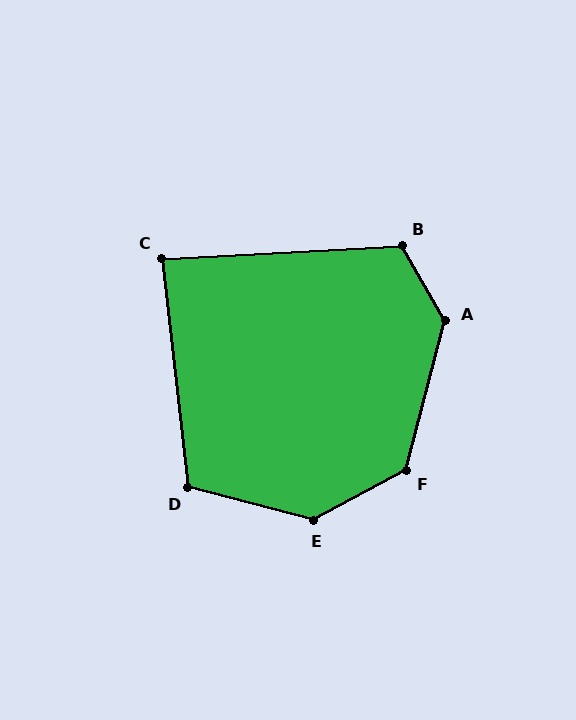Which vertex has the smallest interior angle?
C, at approximately 87 degrees.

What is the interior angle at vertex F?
Approximately 133 degrees (obtuse).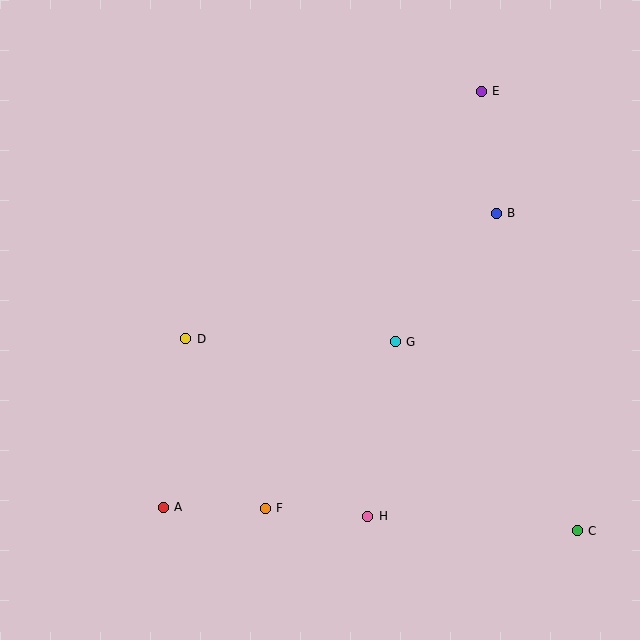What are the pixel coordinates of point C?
Point C is at (577, 531).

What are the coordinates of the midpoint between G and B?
The midpoint between G and B is at (446, 277).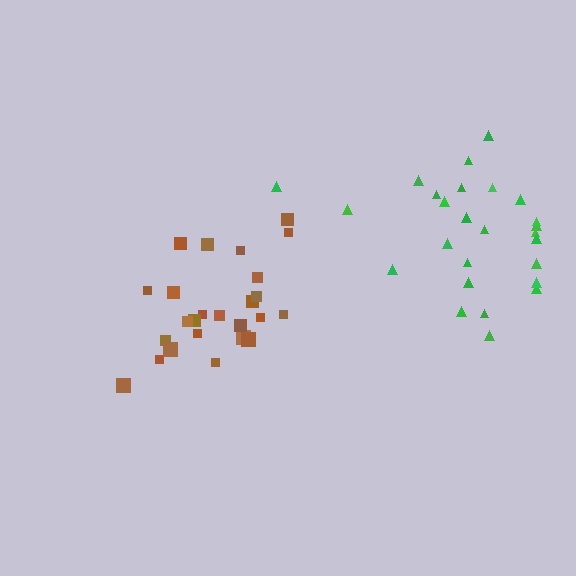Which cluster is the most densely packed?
Brown.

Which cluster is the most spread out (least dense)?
Green.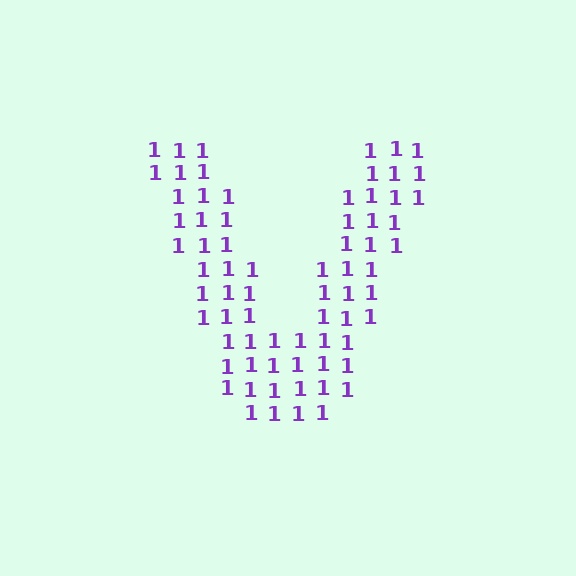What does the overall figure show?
The overall figure shows the letter V.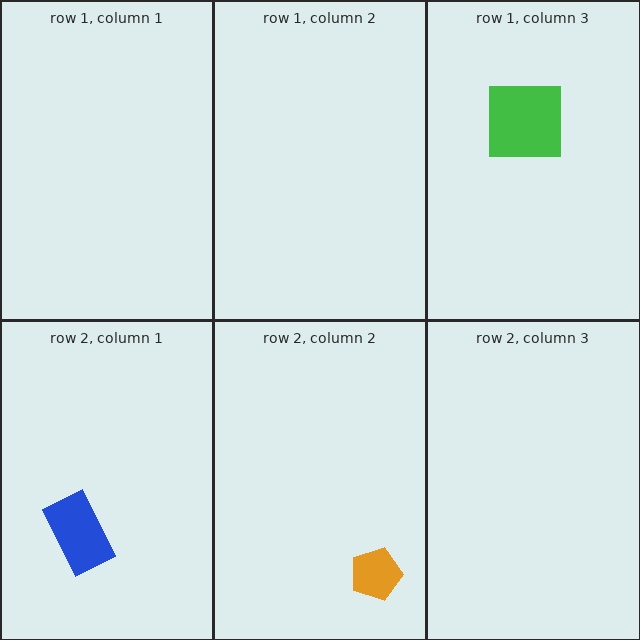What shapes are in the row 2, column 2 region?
The orange pentagon.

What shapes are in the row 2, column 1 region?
The blue rectangle.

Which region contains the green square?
The row 1, column 3 region.